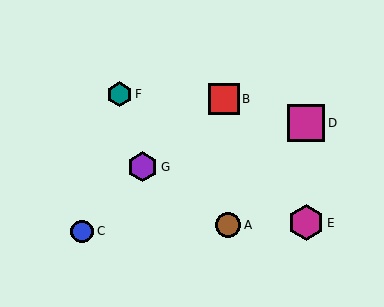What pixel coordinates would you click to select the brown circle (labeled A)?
Click at (228, 225) to select the brown circle A.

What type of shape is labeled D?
Shape D is a magenta square.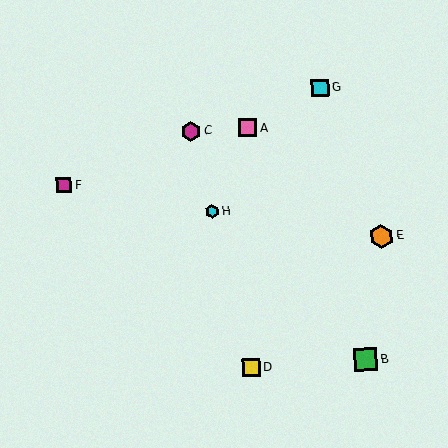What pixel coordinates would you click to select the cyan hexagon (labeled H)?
Click at (212, 212) to select the cyan hexagon H.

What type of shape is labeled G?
Shape G is a cyan square.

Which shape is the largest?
The orange hexagon (labeled E) is the largest.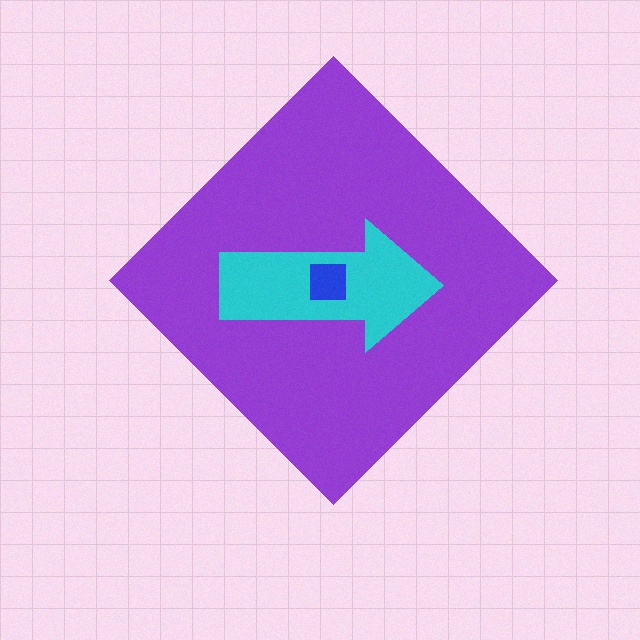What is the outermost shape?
The purple diamond.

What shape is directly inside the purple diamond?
The cyan arrow.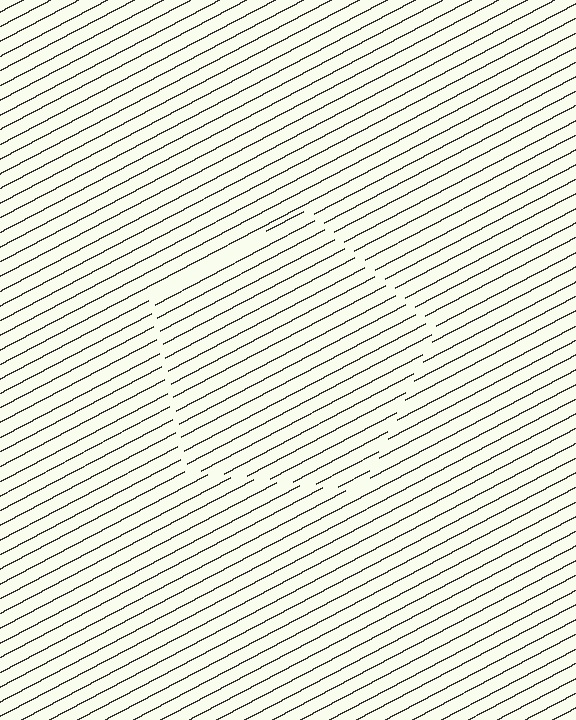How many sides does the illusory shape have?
5 sides — the line-ends trace a pentagon.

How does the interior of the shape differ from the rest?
The interior of the shape contains the same grating, shifted by half a period — the contour is defined by the phase discontinuity where line-ends from the inner and outer gratings abut.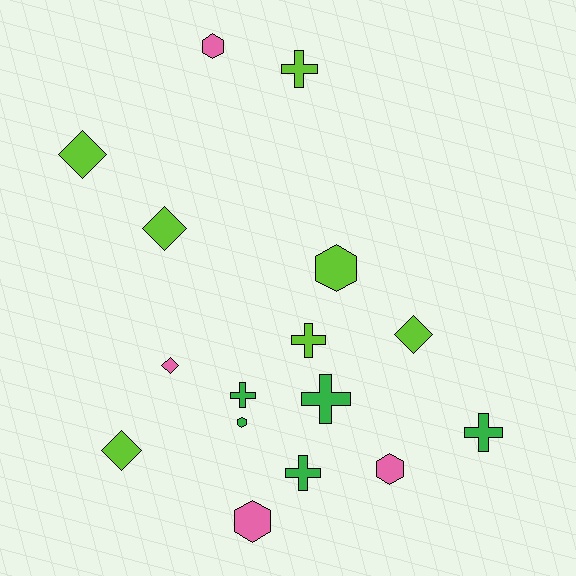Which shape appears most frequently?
Cross, with 6 objects.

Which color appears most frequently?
Lime, with 7 objects.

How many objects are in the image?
There are 16 objects.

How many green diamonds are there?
There are no green diamonds.